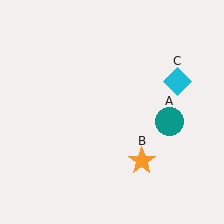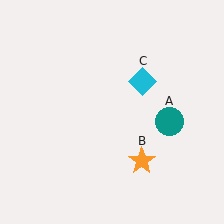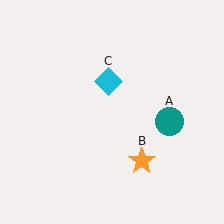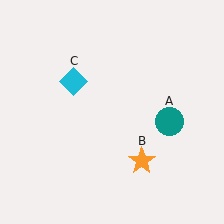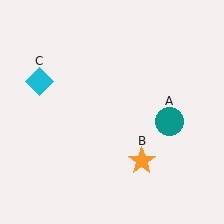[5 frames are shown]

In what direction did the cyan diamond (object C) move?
The cyan diamond (object C) moved left.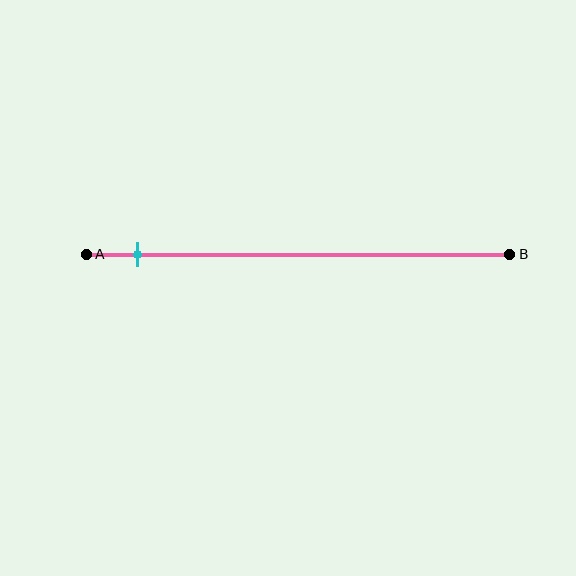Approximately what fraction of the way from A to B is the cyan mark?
The cyan mark is approximately 10% of the way from A to B.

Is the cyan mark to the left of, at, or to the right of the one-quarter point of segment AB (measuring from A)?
The cyan mark is to the left of the one-quarter point of segment AB.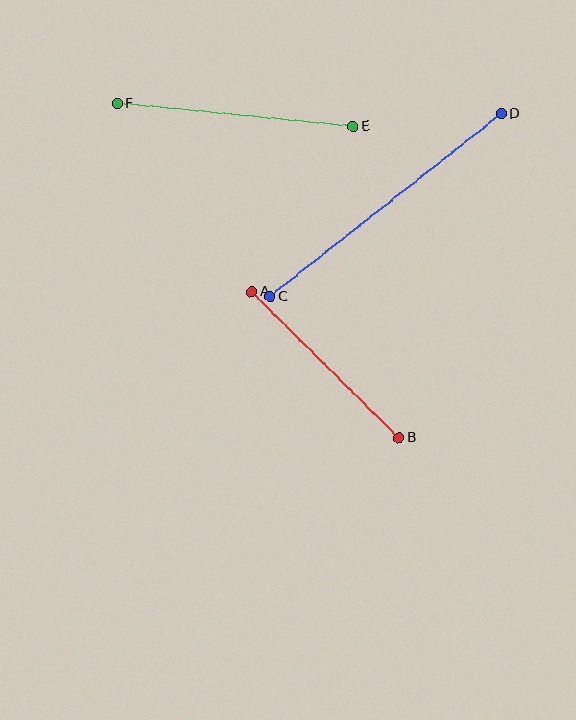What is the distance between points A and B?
The distance is approximately 207 pixels.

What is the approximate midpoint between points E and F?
The midpoint is at approximately (235, 115) pixels.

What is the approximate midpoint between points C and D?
The midpoint is at approximately (386, 205) pixels.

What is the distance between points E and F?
The distance is approximately 237 pixels.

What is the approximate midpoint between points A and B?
The midpoint is at approximately (325, 365) pixels.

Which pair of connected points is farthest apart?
Points C and D are farthest apart.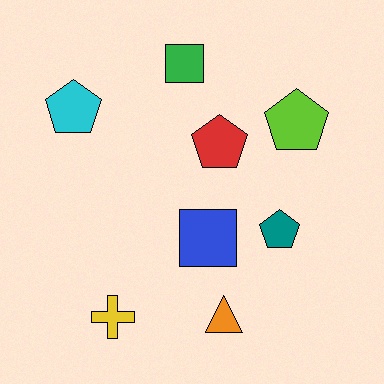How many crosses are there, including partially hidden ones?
There is 1 cross.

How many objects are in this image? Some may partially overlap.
There are 8 objects.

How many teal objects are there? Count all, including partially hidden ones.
There is 1 teal object.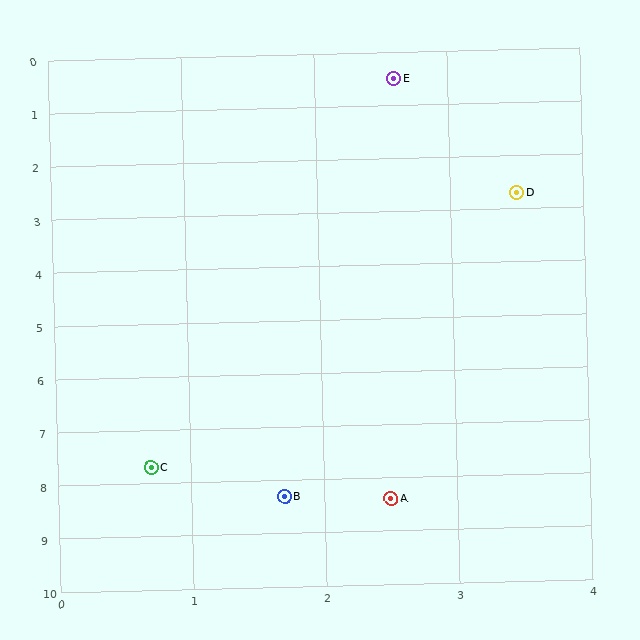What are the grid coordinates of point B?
Point B is at approximately (1.7, 8.3).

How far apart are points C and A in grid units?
Points C and A are about 1.9 grid units apart.